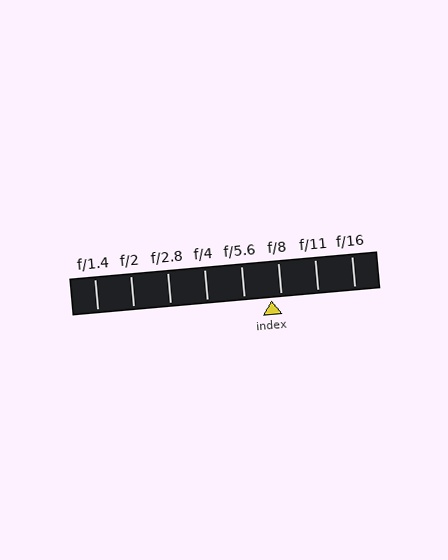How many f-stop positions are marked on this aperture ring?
There are 8 f-stop positions marked.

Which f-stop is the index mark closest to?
The index mark is closest to f/8.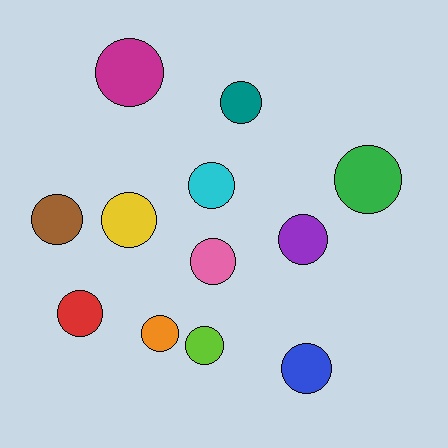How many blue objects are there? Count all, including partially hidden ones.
There is 1 blue object.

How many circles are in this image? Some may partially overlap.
There are 12 circles.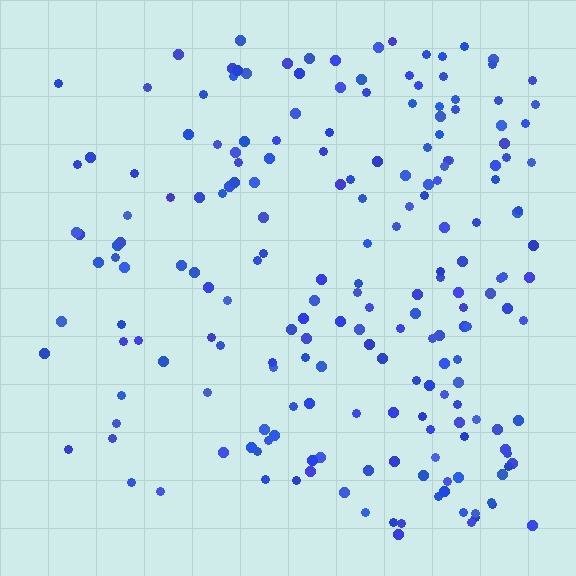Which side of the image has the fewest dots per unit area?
The left.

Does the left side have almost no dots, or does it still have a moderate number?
Still a moderate number, just noticeably fewer than the right.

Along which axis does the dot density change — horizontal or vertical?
Horizontal.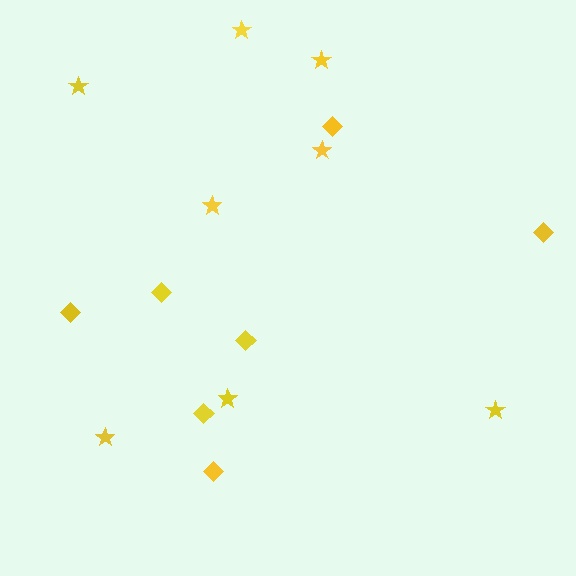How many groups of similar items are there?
There are 2 groups: one group of diamonds (7) and one group of stars (8).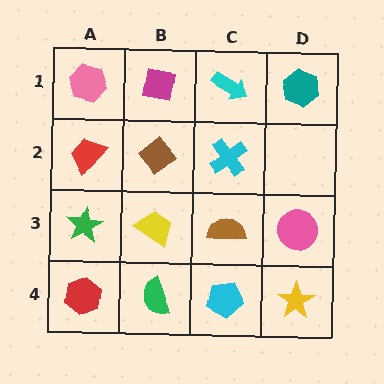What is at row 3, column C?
A brown semicircle.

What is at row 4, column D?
A yellow star.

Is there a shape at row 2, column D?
No, that cell is empty.